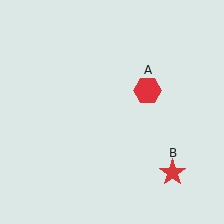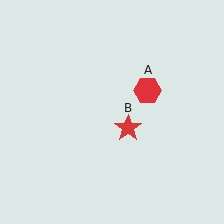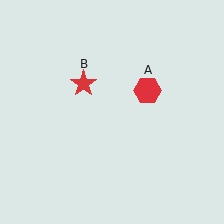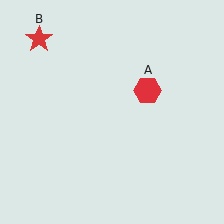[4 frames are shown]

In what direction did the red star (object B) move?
The red star (object B) moved up and to the left.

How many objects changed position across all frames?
1 object changed position: red star (object B).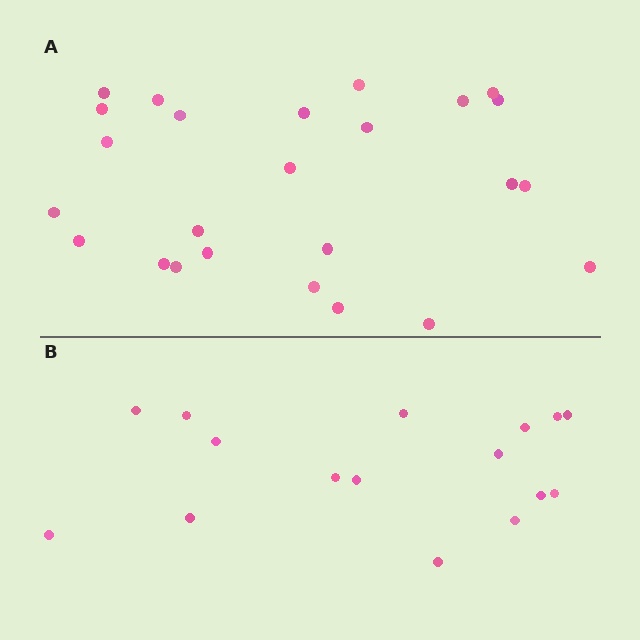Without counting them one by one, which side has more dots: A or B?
Region A (the top region) has more dots.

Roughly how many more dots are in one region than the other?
Region A has roughly 8 or so more dots than region B.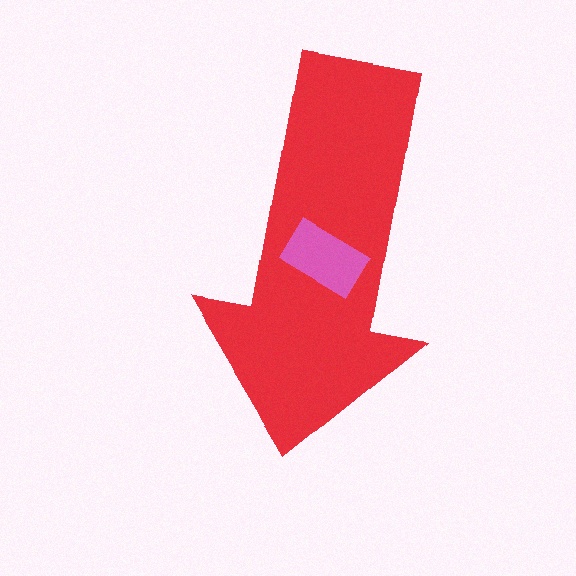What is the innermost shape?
The pink rectangle.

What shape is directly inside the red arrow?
The pink rectangle.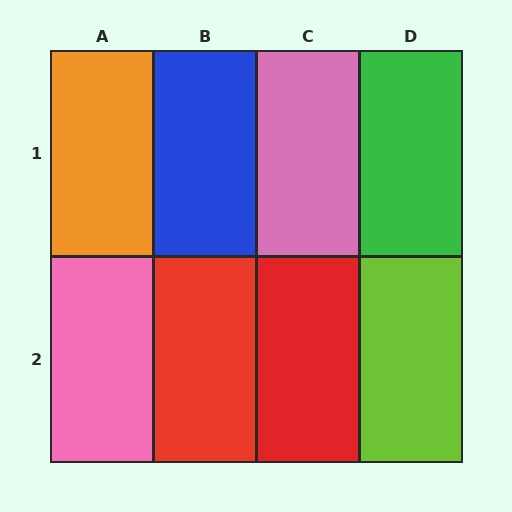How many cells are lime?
1 cell is lime.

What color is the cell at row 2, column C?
Red.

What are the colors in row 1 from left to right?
Orange, blue, pink, green.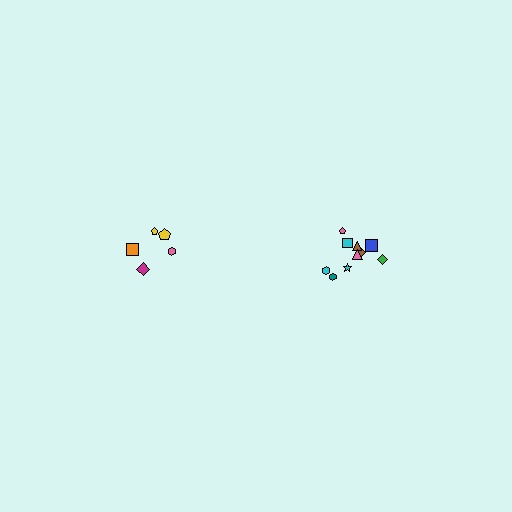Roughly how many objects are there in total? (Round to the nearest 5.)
Roughly 15 objects in total.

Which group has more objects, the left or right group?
The right group.